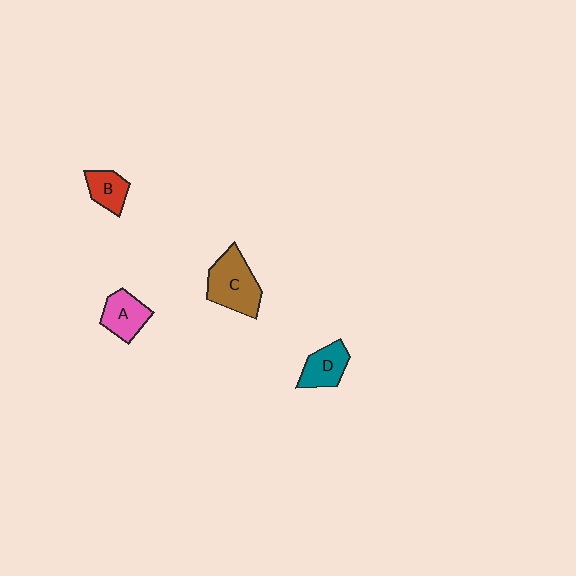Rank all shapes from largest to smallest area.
From largest to smallest: C (brown), A (pink), D (teal), B (red).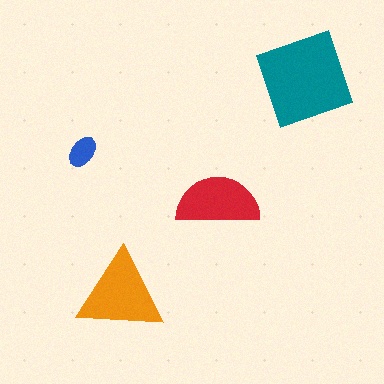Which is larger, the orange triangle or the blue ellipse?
The orange triangle.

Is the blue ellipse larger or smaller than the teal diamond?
Smaller.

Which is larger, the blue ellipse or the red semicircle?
The red semicircle.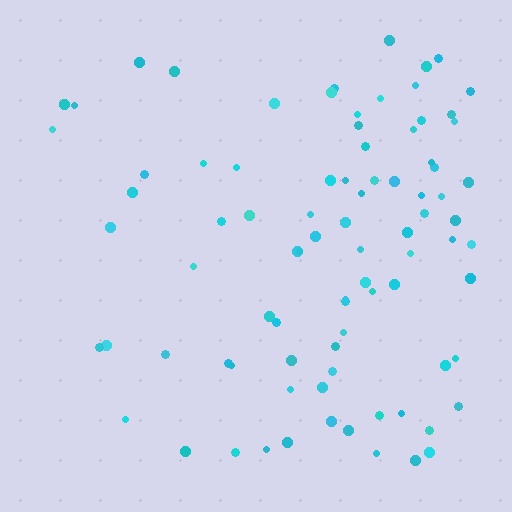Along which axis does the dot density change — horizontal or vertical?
Horizontal.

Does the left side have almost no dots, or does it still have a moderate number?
Still a moderate number, just noticeably fewer than the right.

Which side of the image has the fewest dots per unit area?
The left.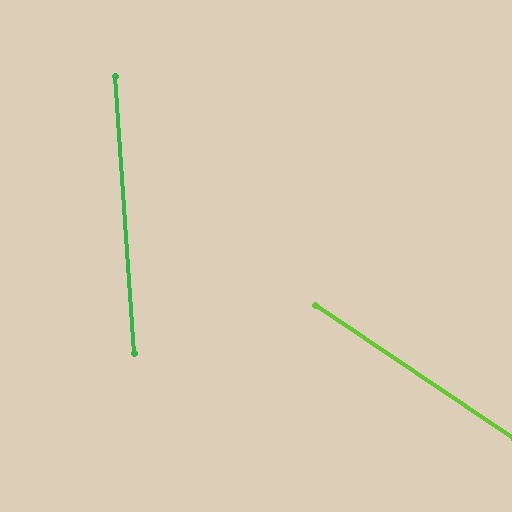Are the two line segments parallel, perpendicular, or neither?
Neither parallel nor perpendicular — they differ by about 52°.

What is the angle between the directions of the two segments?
Approximately 52 degrees.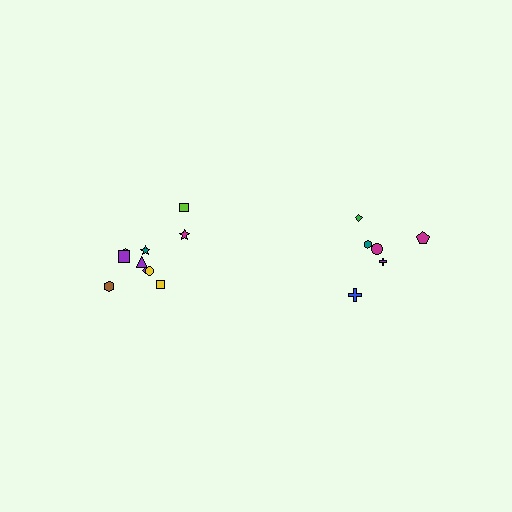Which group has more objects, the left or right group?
The left group.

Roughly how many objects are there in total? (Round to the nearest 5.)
Roughly 15 objects in total.